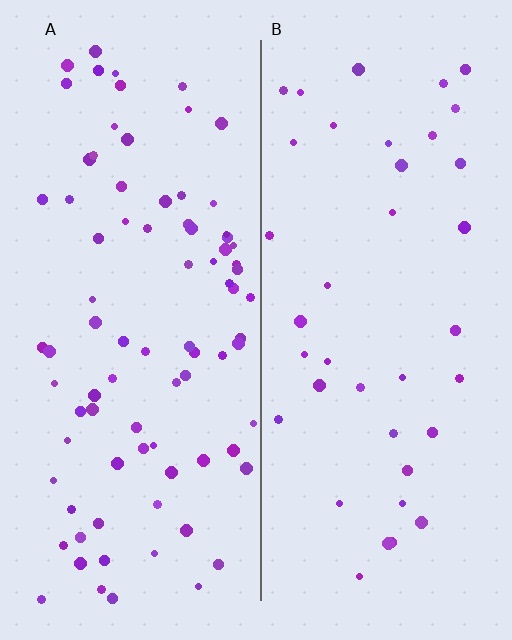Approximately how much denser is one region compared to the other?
Approximately 2.2× — region A over region B.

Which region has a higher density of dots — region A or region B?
A (the left).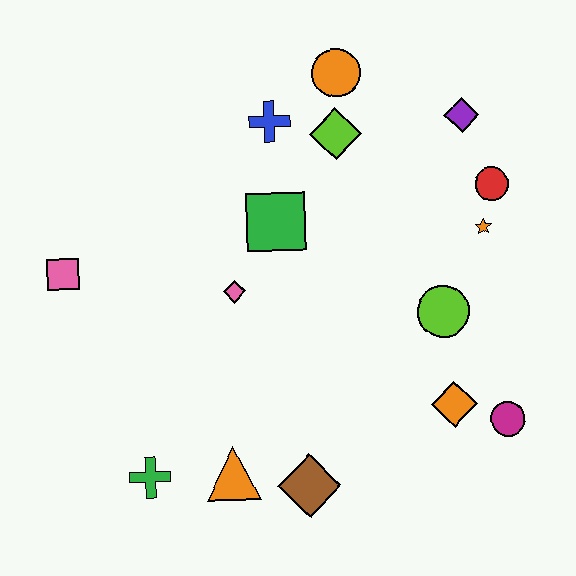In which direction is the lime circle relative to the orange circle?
The lime circle is below the orange circle.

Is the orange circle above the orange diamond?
Yes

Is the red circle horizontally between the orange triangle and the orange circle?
No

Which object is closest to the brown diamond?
The orange triangle is closest to the brown diamond.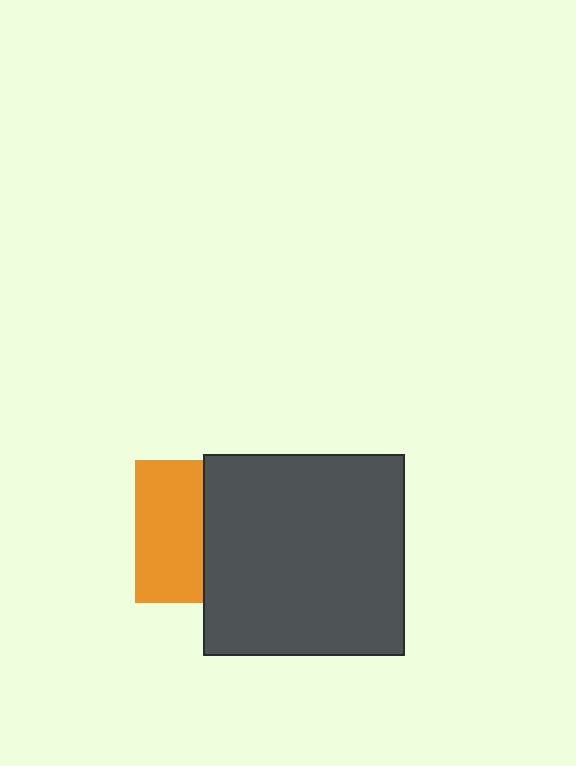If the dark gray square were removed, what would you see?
You would see the complete orange square.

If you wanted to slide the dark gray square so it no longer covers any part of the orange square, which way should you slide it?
Slide it right — that is the most direct way to separate the two shapes.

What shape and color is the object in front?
The object in front is a dark gray square.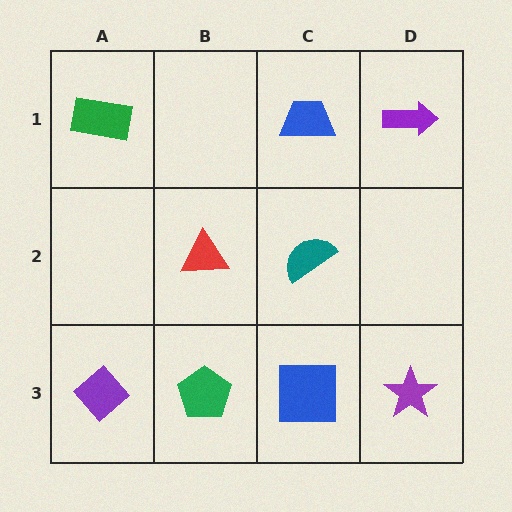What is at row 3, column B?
A green pentagon.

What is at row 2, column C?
A teal semicircle.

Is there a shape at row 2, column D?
No, that cell is empty.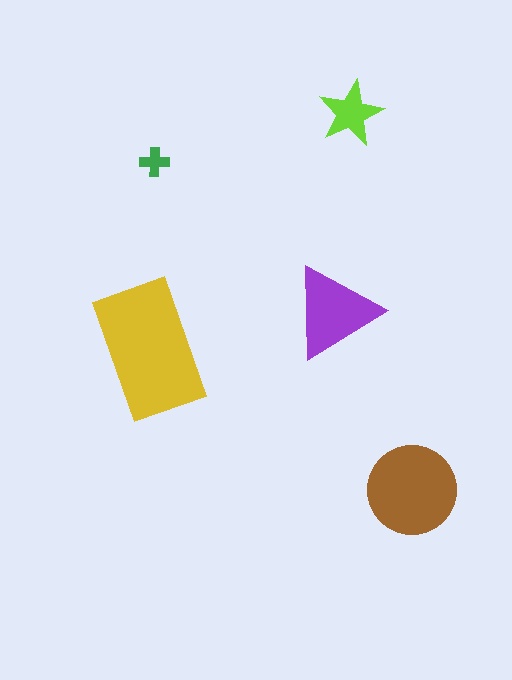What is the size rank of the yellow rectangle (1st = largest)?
1st.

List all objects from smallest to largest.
The green cross, the lime star, the purple triangle, the brown circle, the yellow rectangle.